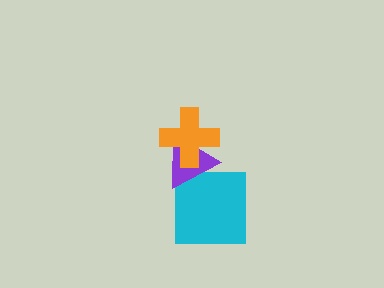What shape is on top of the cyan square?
The purple triangle is on top of the cyan square.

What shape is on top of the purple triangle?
The orange cross is on top of the purple triangle.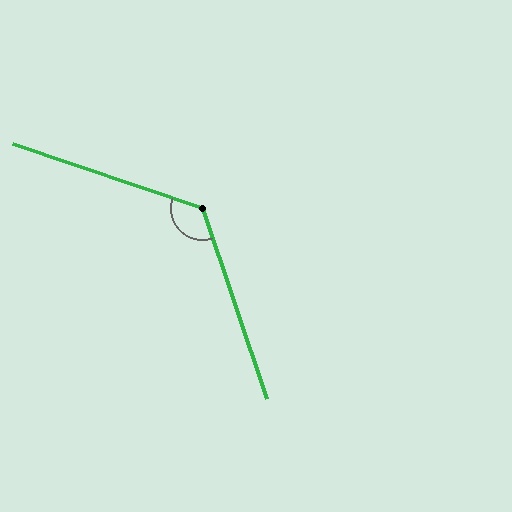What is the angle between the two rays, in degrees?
Approximately 127 degrees.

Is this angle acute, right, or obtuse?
It is obtuse.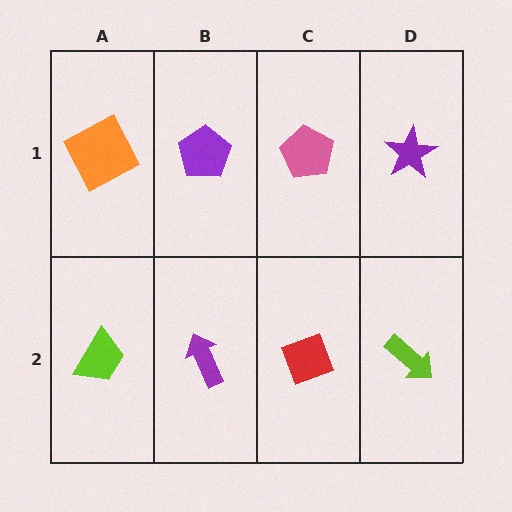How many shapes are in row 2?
4 shapes.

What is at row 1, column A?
An orange square.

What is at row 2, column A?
A lime trapezoid.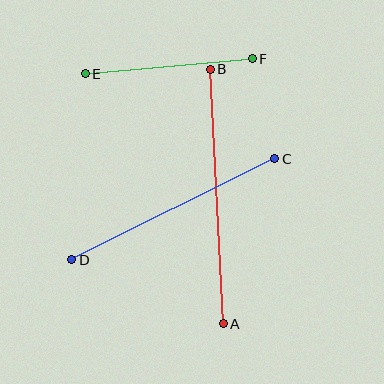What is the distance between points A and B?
The distance is approximately 255 pixels.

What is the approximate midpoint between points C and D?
The midpoint is at approximately (173, 209) pixels.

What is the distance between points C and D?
The distance is approximately 227 pixels.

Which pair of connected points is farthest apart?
Points A and B are farthest apart.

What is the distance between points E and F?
The distance is approximately 167 pixels.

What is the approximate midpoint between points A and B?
The midpoint is at approximately (217, 196) pixels.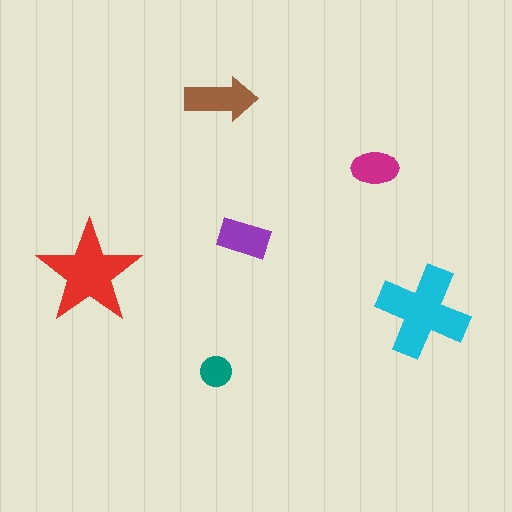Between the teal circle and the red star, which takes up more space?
The red star.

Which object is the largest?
The cyan cross.